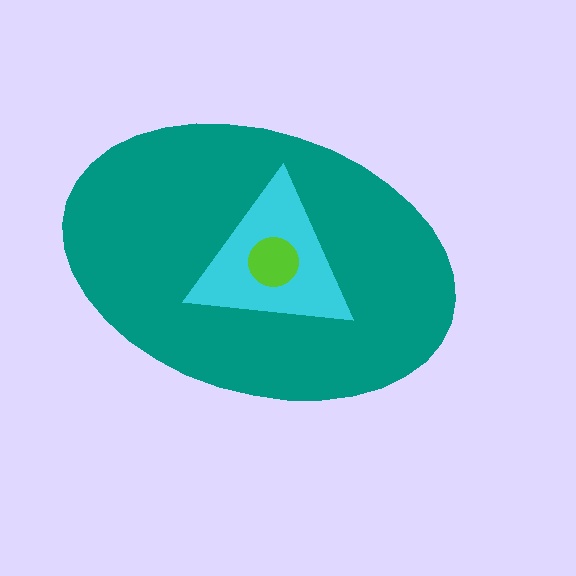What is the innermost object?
The lime circle.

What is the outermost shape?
The teal ellipse.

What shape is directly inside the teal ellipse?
The cyan triangle.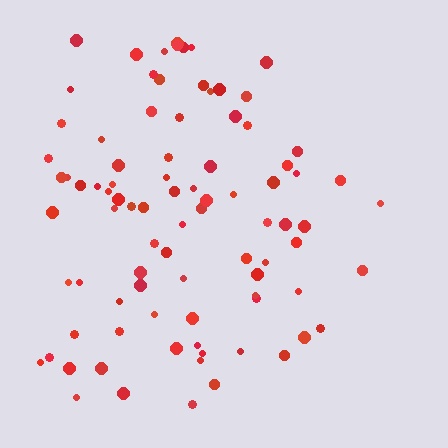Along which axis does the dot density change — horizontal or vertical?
Horizontal.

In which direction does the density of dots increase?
From right to left, with the left side densest.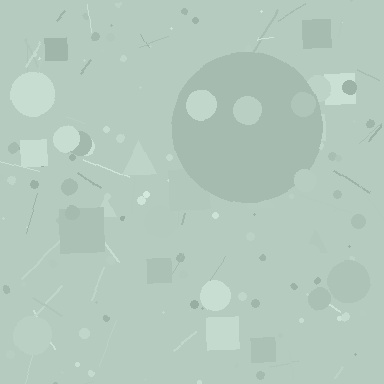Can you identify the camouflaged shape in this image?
The camouflaged shape is a circle.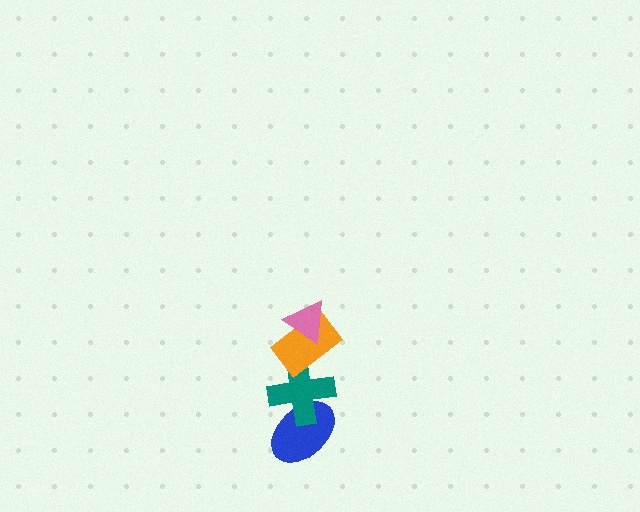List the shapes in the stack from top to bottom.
From top to bottom: the pink triangle, the orange rectangle, the teal cross, the blue ellipse.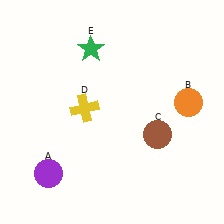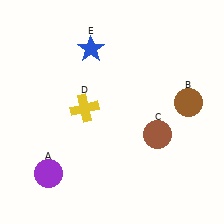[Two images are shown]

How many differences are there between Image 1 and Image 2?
There are 2 differences between the two images.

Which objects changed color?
B changed from orange to brown. E changed from green to blue.